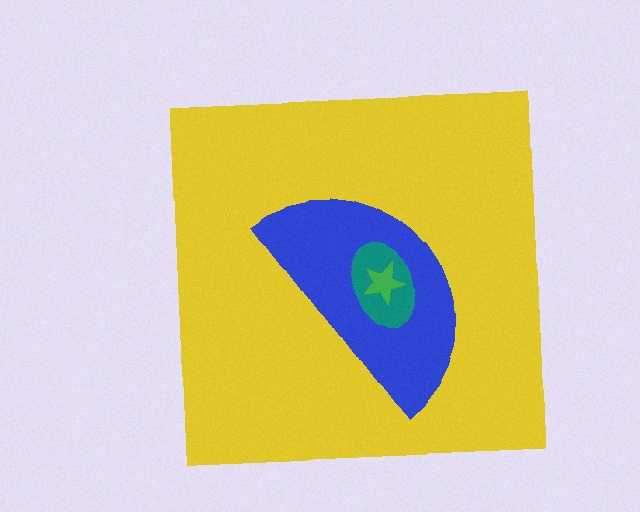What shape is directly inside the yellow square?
The blue semicircle.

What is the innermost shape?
The green star.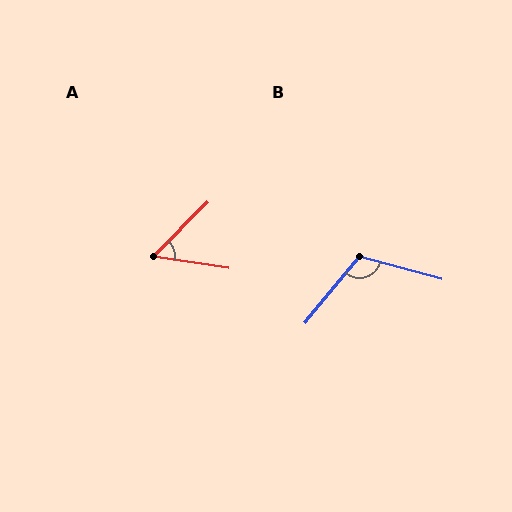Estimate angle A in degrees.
Approximately 54 degrees.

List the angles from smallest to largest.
A (54°), B (114°).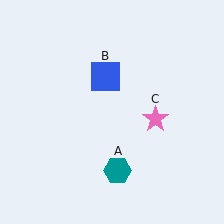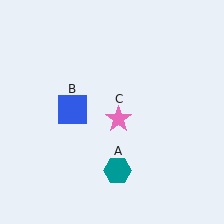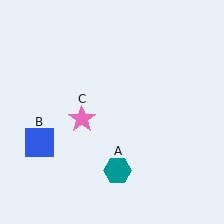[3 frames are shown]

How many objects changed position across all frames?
2 objects changed position: blue square (object B), pink star (object C).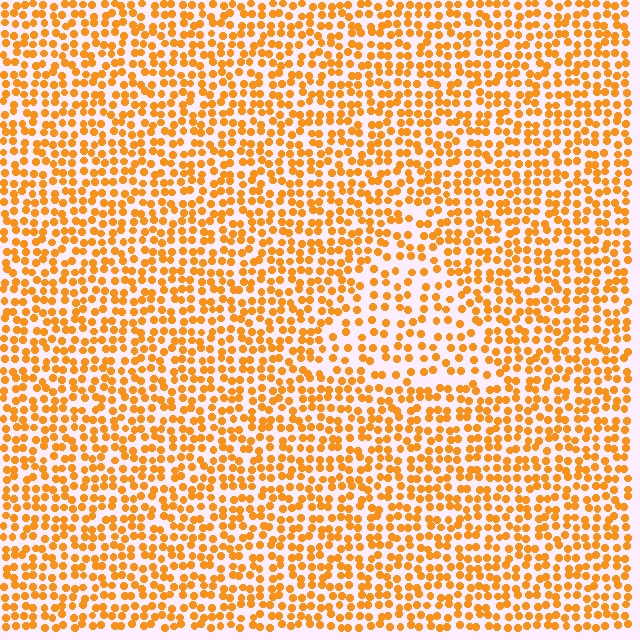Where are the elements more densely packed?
The elements are more densely packed outside the triangle boundary.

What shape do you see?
I see a triangle.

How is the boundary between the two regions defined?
The boundary is defined by a change in element density (approximately 1.6x ratio). All elements are the same color, size, and shape.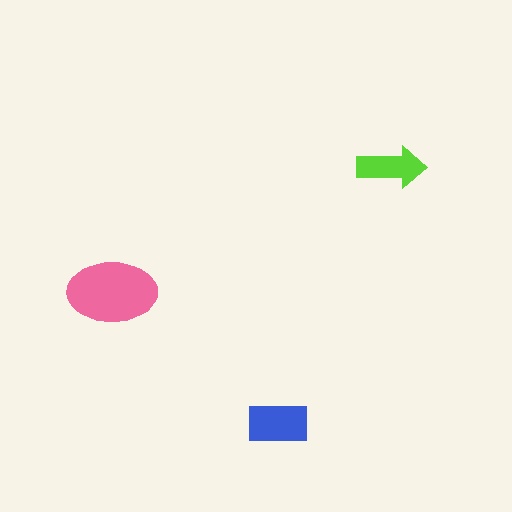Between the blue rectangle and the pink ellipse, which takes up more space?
The pink ellipse.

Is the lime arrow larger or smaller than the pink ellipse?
Smaller.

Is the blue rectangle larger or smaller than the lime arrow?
Larger.